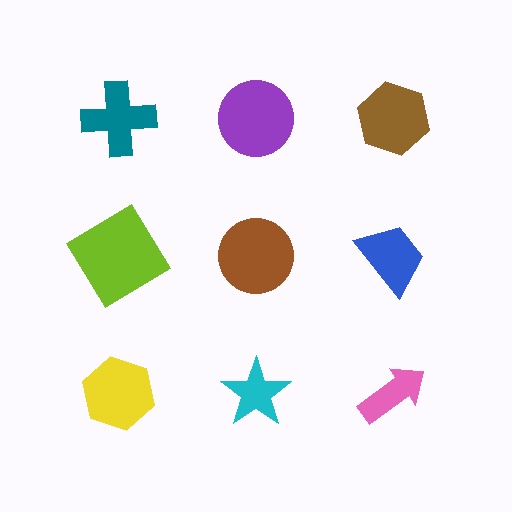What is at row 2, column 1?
A lime diamond.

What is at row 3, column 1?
A yellow hexagon.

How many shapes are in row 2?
3 shapes.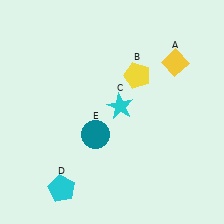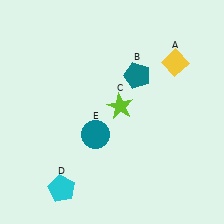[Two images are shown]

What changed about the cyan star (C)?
In Image 1, C is cyan. In Image 2, it changed to lime.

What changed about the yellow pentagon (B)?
In Image 1, B is yellow. In Image 2, it changed to teal.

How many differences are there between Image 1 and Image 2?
There are 2 differences between the two images.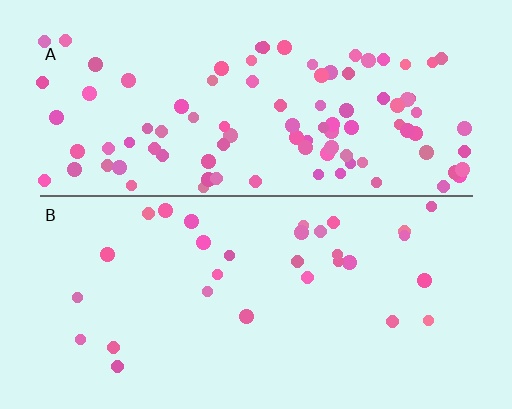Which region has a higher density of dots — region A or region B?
A (the top).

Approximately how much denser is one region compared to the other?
Approximately 3.2× — region A over region B.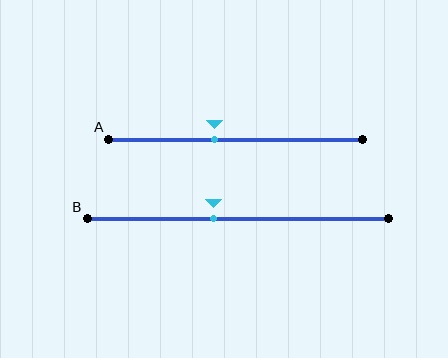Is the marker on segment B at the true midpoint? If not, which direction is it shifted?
No, the marker on segment B is shifted to the left by about 8% of the segment length.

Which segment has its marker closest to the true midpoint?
Segment B has its marker closest to the true midpoint.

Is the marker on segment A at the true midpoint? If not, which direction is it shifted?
No, the marker on segment A is shifted to the left by about 8% of the segment length.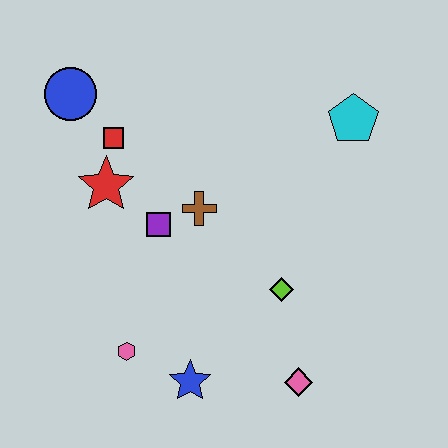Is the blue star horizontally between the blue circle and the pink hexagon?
No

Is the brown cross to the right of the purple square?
Yes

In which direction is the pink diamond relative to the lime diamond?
The pink diamond is below the lime diamond.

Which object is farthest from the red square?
The pink diamond is farthest from the red square.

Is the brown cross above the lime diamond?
Yes